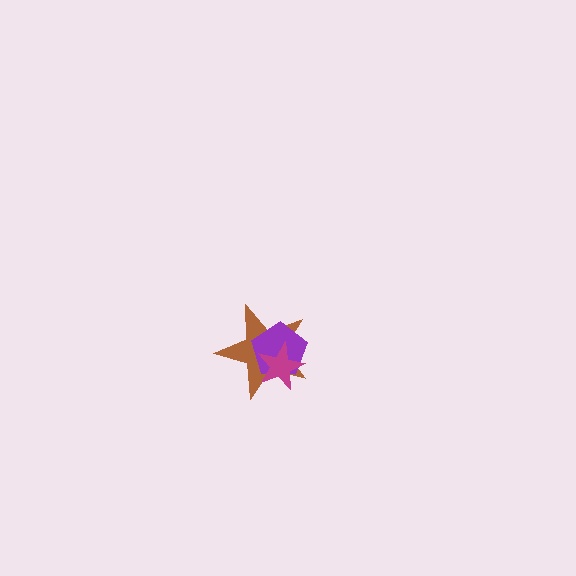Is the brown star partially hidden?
Yes, it is partially covered by another shape.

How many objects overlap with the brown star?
2 objects overlap with the brown star.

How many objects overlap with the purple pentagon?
2 objects overlap with the purple pentagon.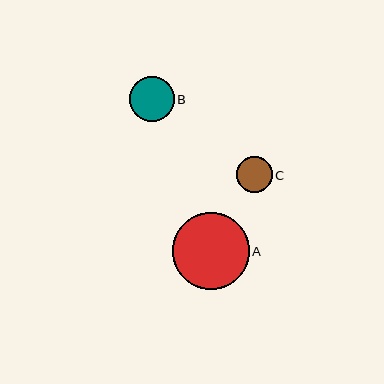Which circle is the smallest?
Circle C is the smallest with a size of approximately 36 pixels.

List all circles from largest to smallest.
From largest to smallest: A, B, C.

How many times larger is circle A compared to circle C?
Circle A is approximately 2.1 times the size of circle C.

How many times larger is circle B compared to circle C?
Circle B is approximately 1.3 times the size of circle C.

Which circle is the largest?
Circle A is the largest with a size of approximately 77 pixels.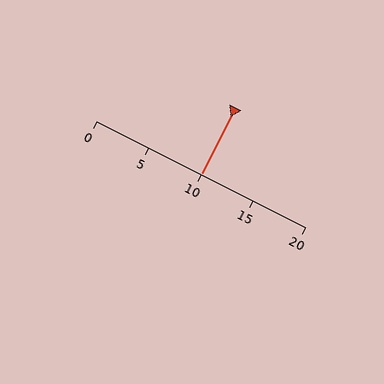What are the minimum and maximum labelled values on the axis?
The axis runs from 0 to 20.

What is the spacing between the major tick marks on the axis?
The major ticks are spaced 5 apart.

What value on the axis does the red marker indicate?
The marker indicates approximately 10.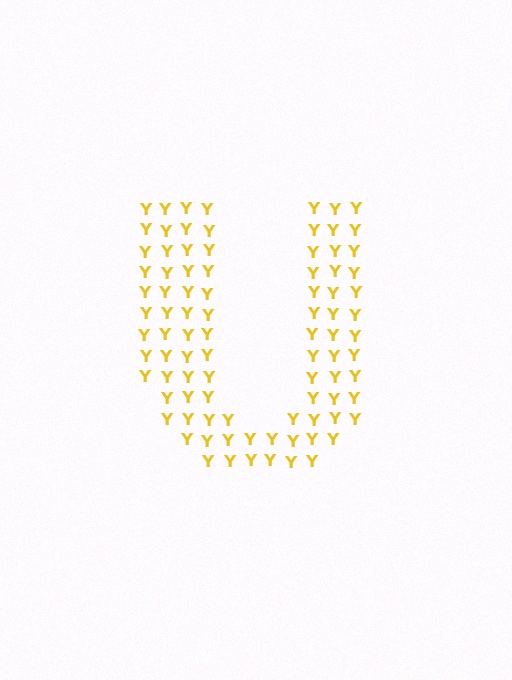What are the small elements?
The small elements are letter Y's.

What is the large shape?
The large shape is the letter U.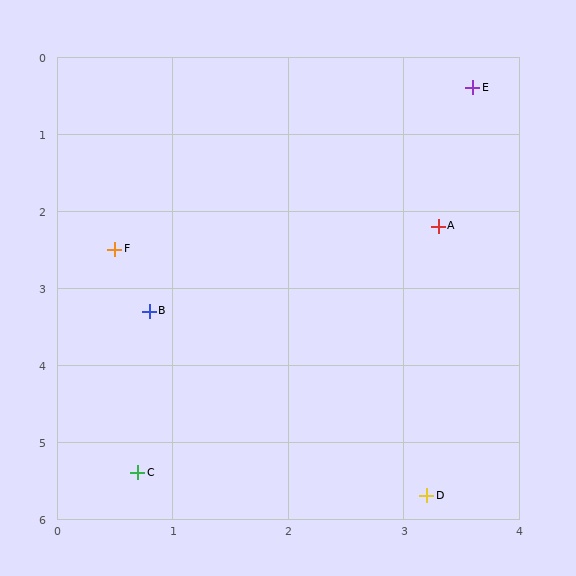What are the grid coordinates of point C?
Point C is at approximately (0.7, 5.4).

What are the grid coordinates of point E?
Point E is at approximately (3.6, 0.4).